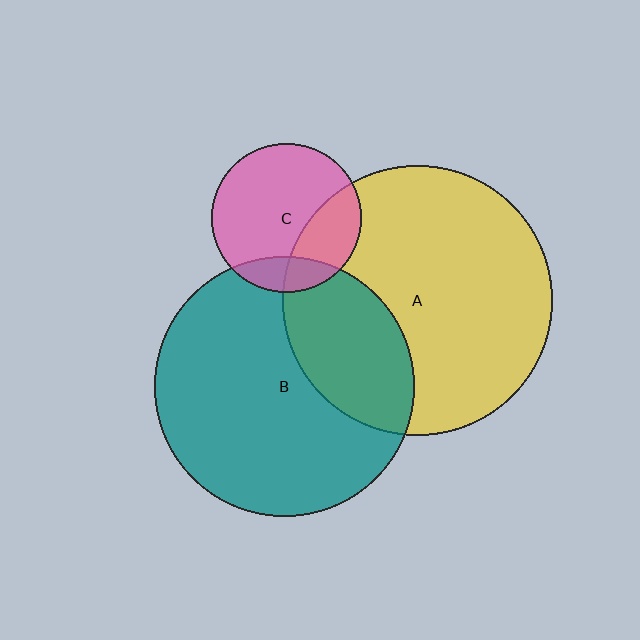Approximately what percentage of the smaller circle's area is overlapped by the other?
Approximately 15%.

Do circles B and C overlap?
Yes.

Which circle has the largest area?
Circle A (yellow).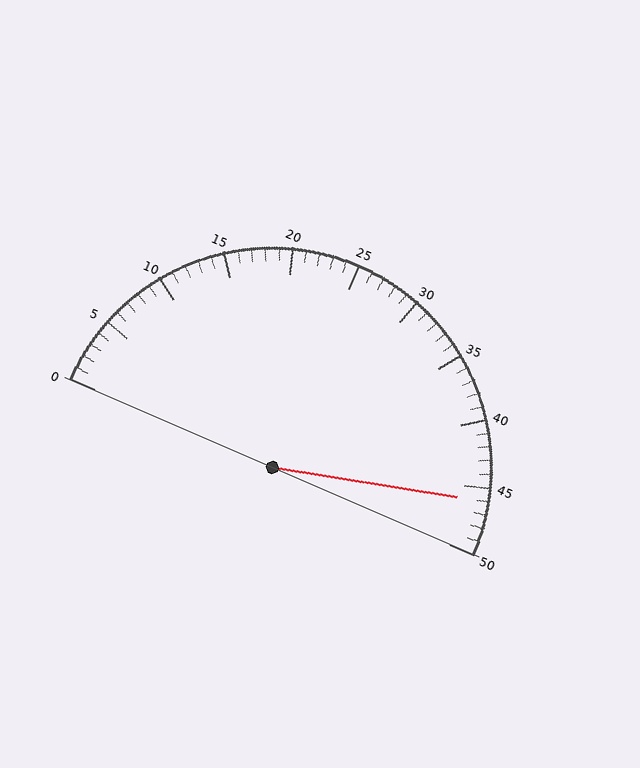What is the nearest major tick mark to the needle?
The nearest major tick mark is 45.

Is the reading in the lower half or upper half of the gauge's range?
The reading is in the upper half of the range (0 to 50).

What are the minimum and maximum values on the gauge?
The gauge ranges from 0 to 50.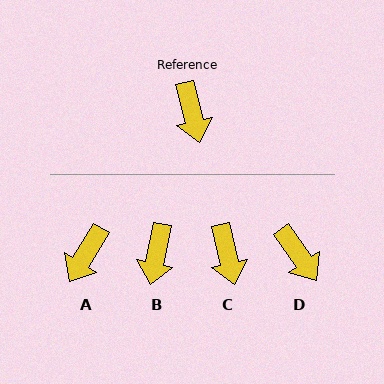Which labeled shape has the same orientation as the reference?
C.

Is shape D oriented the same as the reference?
No, it is off by about 21 degrees.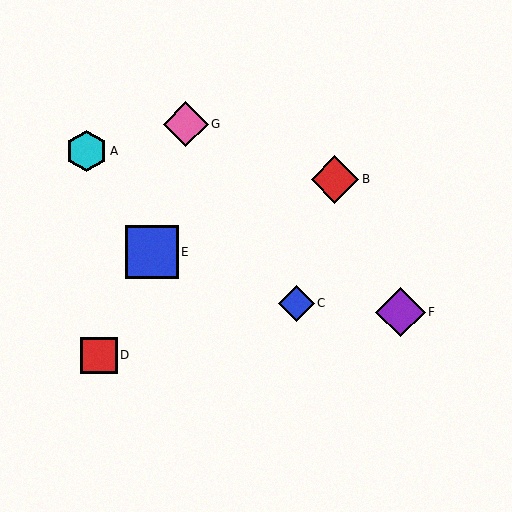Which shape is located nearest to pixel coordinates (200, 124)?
The pink diamond (labeled G) at (186, 124) is nearest to that location.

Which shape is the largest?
The blue square (labeled E) is the largest.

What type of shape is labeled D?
Shape D is a red square.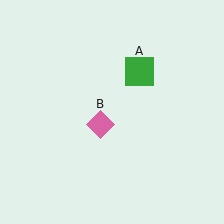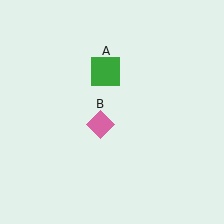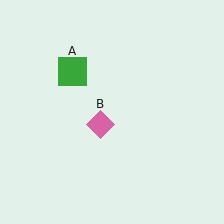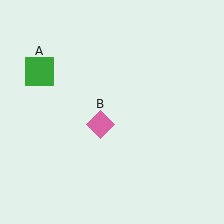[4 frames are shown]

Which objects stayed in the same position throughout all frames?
Pink diamond (object B) remained stationary.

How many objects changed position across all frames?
1 object changed position: green square (object A).